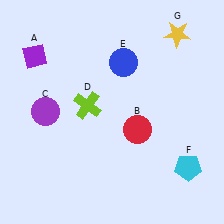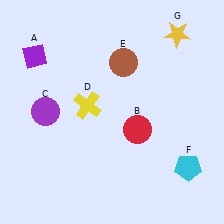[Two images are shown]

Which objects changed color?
D changed from lime to yellow. E changed from blue to brown.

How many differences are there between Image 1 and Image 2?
There are 2 differences between the two images.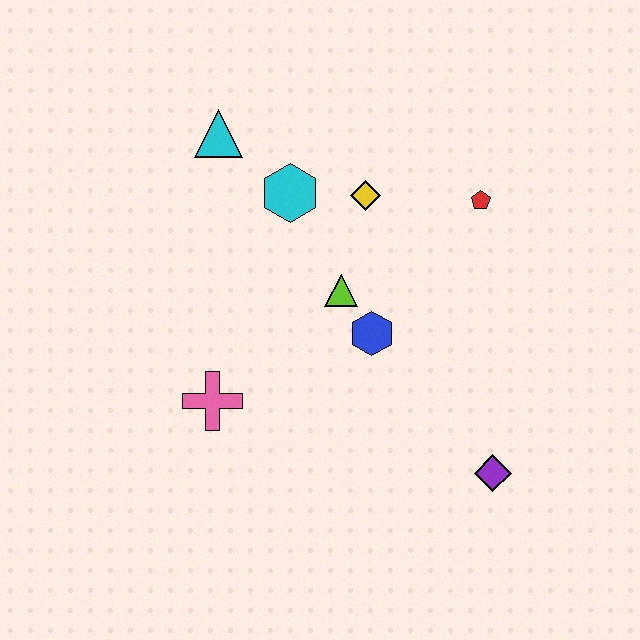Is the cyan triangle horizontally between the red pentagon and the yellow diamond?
No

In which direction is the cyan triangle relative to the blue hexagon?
The cyan triangle is above the blue hexagon.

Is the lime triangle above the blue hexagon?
Yes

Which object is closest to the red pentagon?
The yellow diamond is closest to the red pentagon.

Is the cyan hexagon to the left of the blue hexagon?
Yes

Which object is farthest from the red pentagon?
The pink cross is farthest from the red pentagon.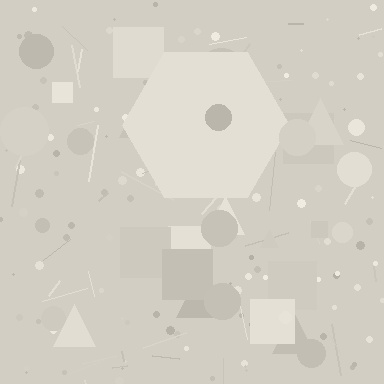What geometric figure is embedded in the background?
A hexagon is embedded in the background.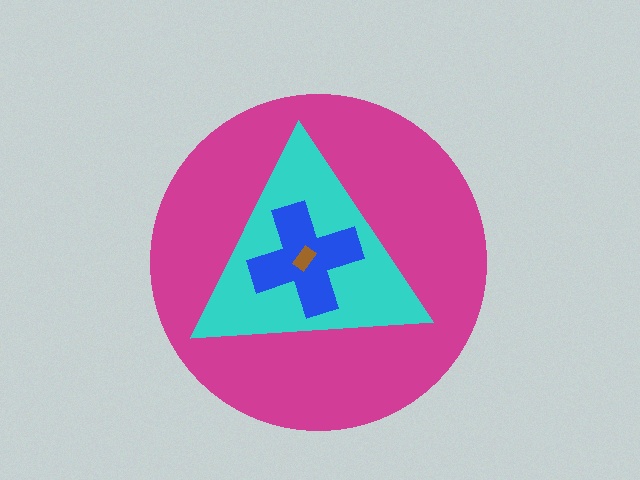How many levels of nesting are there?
4.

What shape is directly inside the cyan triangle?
The blue cross.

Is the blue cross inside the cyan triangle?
Yes.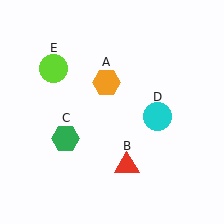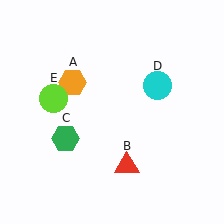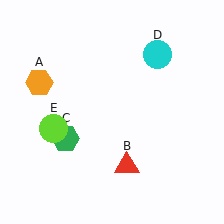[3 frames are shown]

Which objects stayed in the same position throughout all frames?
Red triangle (object B) and green hexagon (object C) remained stationary.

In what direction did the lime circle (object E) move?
The lime circle (object E) moved down.